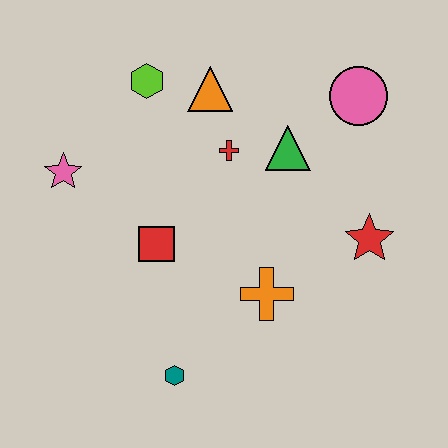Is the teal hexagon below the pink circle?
Yes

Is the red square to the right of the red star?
No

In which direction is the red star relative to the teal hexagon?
The red star is to the right of the teal hexagon.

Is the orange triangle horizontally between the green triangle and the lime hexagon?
Yes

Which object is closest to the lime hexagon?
The orange triangle is closest to the lime hexagon.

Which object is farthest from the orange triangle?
The teal hexagon is farthest from the orange triangle.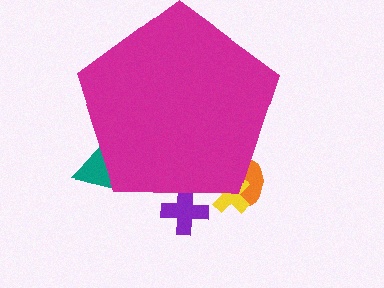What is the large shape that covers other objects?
A magenta pentagon.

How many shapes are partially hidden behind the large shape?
4 shapes are partially hidden.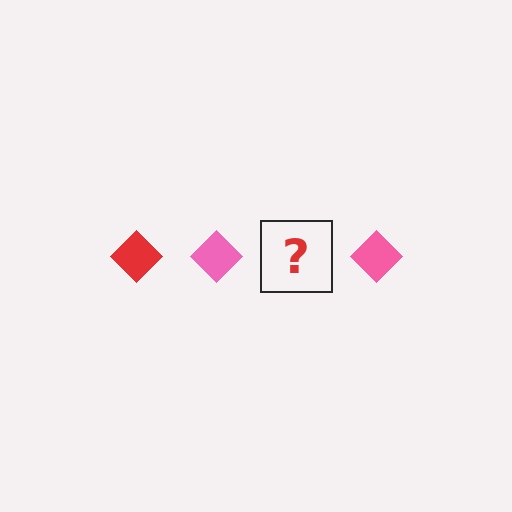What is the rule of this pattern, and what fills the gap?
The rule is that the pattern cycles through red, pink diamonds. The gap should be filled with a red diamond.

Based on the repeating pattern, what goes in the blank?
The blank should be a red diamond.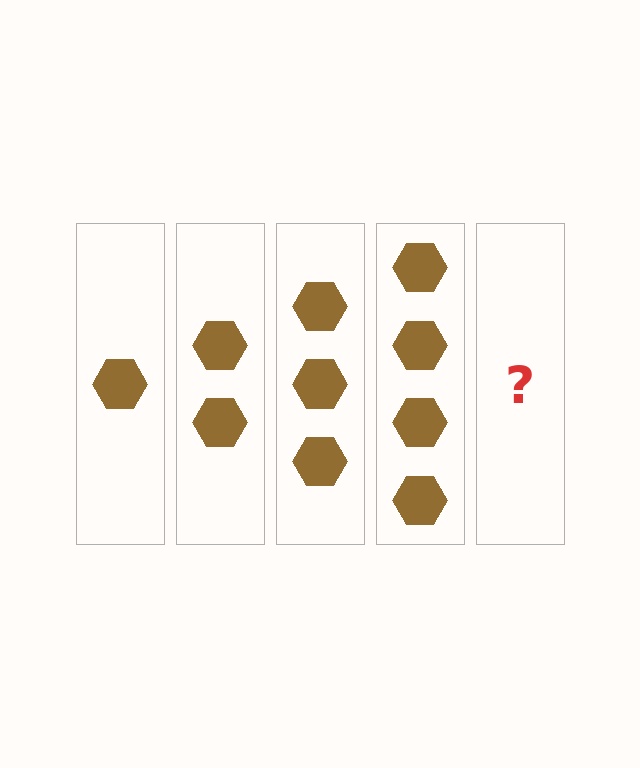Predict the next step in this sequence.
The next step is 5 hexagons.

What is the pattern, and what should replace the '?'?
The pattern is that each step adds one more hexagon. The '?' should be 5 hexagons.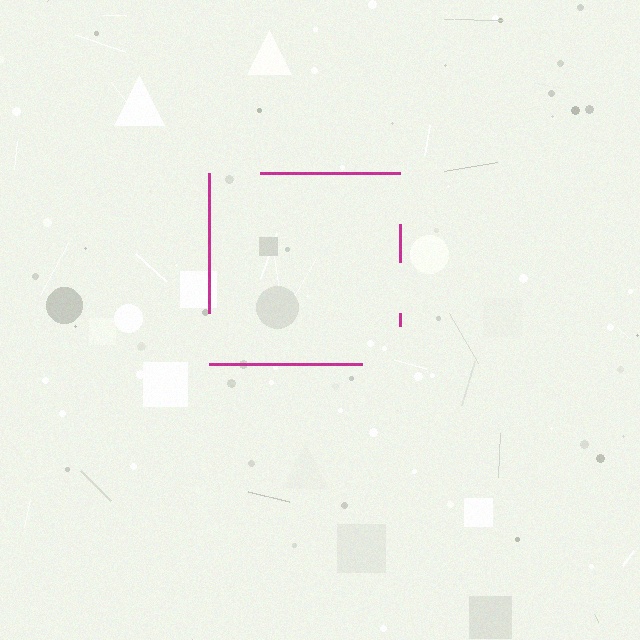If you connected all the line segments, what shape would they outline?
They would outline a square.